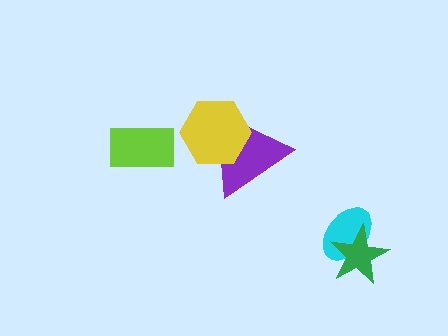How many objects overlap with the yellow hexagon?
1 object overlaps with the yellow hexagon.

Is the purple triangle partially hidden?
Yes, it is partially covered by another shape.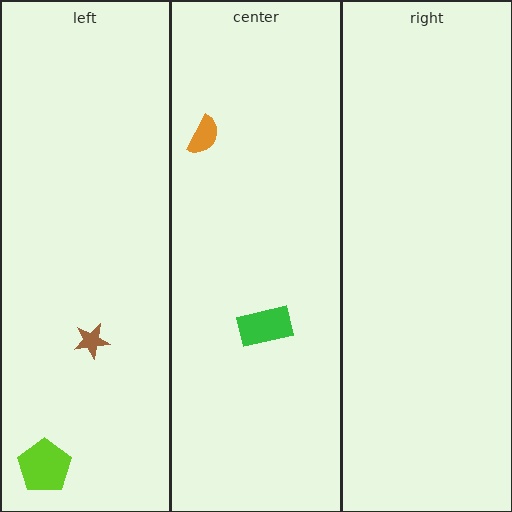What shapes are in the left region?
The lime pentagon, the brown star.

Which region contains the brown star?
The left region.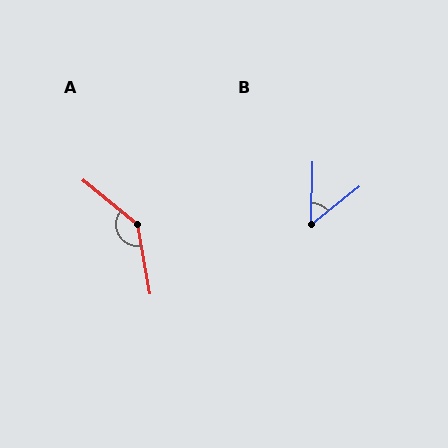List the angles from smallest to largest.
B (50°), A (139°).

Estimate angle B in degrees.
Approximately 50 degrees.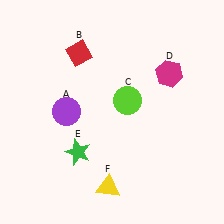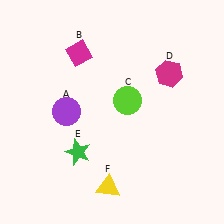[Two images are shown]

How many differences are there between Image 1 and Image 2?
There is 1 difference between the two images.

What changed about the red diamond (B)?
In Image 1, B is red. In Image 2, it changed to magenta.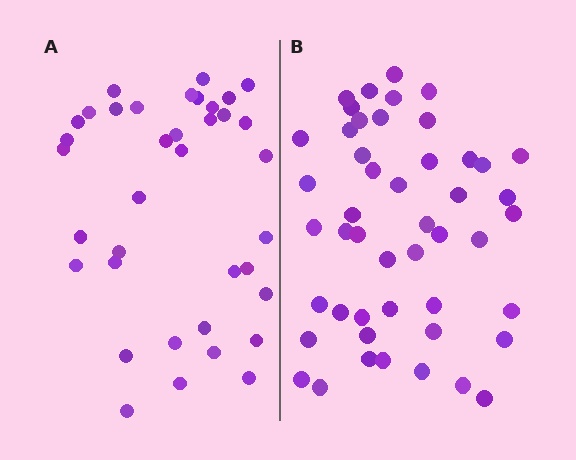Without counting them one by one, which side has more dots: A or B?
Region B (the right region) has more dots.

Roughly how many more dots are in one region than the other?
Region B has roughly 12 or so more dots than region A.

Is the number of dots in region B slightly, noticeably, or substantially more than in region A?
Region B has noticeably more, but not dramatically so. The ratio is roughly 1.3 to 1.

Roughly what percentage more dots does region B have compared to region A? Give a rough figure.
About 30% more.